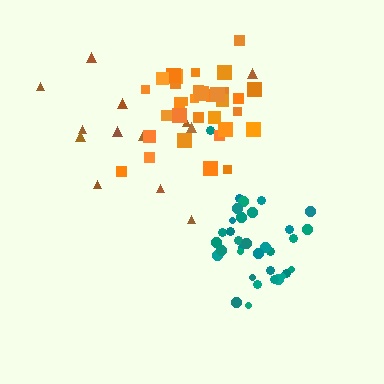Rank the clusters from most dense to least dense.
teal, orange, brown.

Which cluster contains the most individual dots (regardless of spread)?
Teal (35).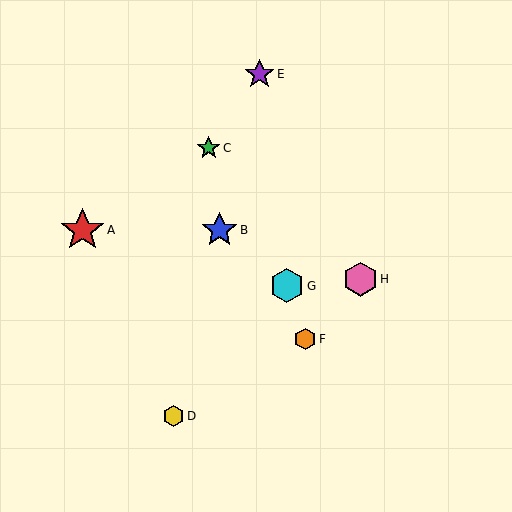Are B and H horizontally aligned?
No, B is at y≈230 and H is at y≈279.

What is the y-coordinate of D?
Object D is at y≈416.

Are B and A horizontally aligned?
Yes, both are at y≈230.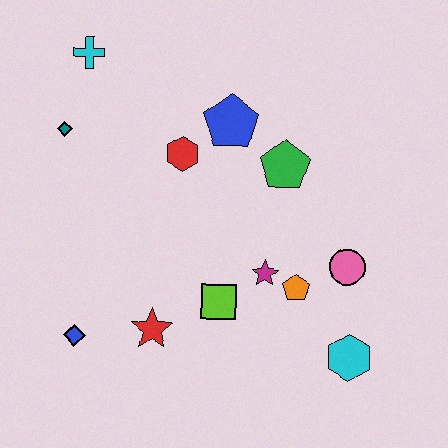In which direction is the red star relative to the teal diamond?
The red star is below the teal diamond.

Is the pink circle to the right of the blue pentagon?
Yes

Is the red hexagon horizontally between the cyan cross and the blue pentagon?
Yes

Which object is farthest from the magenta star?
The cyan cross is farthest from the magenta star.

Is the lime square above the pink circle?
No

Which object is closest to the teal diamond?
The cyan cross is closest to the teal diamond.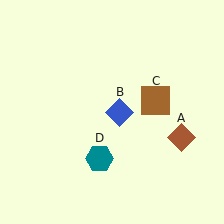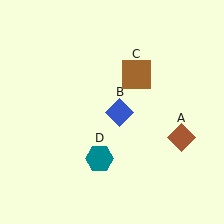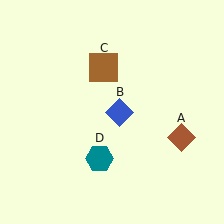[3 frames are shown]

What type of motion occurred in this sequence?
The brown square (object C) rotated counterclockwise around the center of the scene.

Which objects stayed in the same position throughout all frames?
Brown diamond (object A) and blue diamond (object B) and teal hexagon (object D) remained stationary.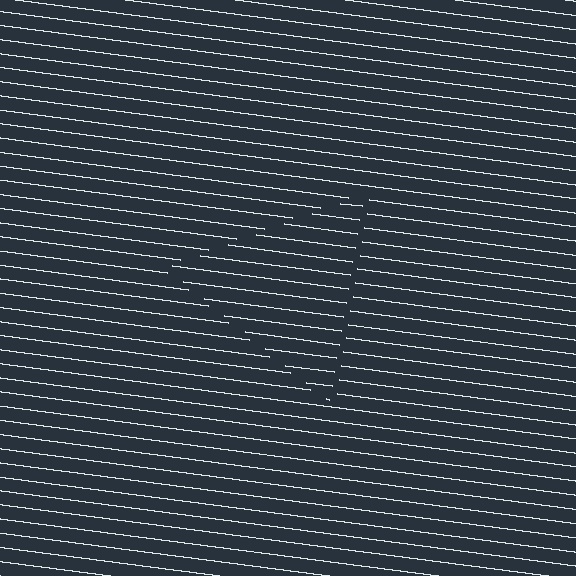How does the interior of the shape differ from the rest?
The interior of the shape contains the same grating, shifted by half a period — the contour is defined by the phase discontinuity where line-ends from the inner and outer gratings abut.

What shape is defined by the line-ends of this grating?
An illusory triangle. The interior of the shape contains the same grating, shifted by half a period — the contour is defined by the phase discontinuity where line-ends from the inner and outer gratings abut.